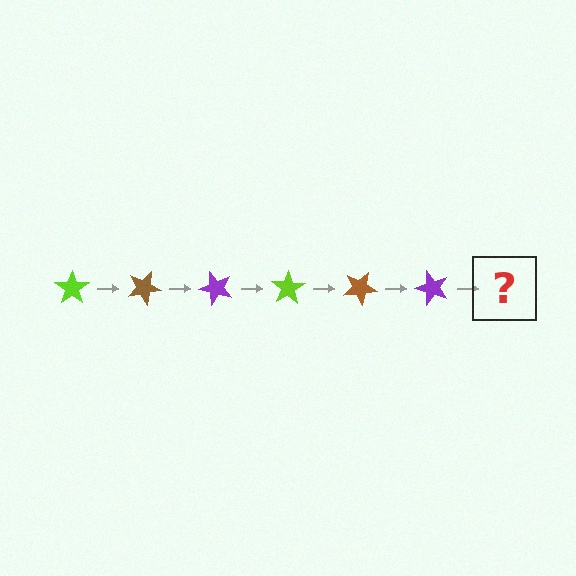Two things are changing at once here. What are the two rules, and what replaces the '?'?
The two rules are that it rotates 25 degrees each step and the color cycles through lime, brown, and purple. The '?' should be a lime star, rotated 150 degrees from the start.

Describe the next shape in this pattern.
It should be a lime star, rotated 150 degrees from the start.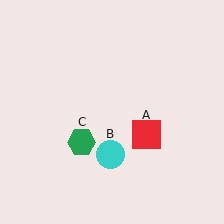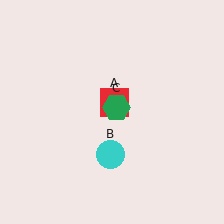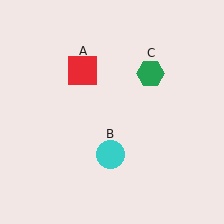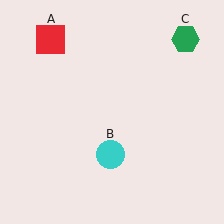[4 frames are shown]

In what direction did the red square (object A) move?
The red square (object A) moved up and to the left.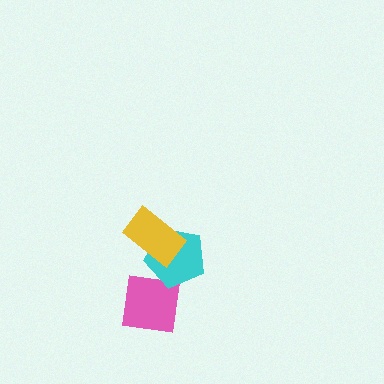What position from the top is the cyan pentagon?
The cyan pentagon is 2nd from the top.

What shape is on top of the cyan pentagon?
The yellow rectangle is on top of the cyan pentagon.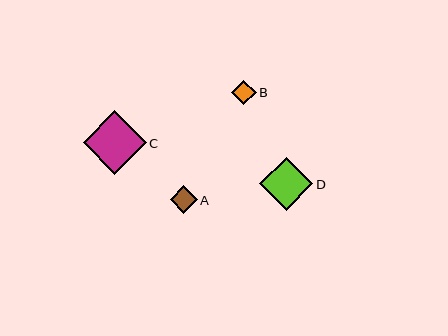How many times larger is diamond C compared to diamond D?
Diamond C is approximately 1.2 times the size of diamond D.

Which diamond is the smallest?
Diamond B is the smallest with a size of approximately 25 pixels.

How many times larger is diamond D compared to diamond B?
Diamond D is approximately 2.1 times the size of diamond B.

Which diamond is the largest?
Diamond C is the largest with a size of approximately 63 pixels.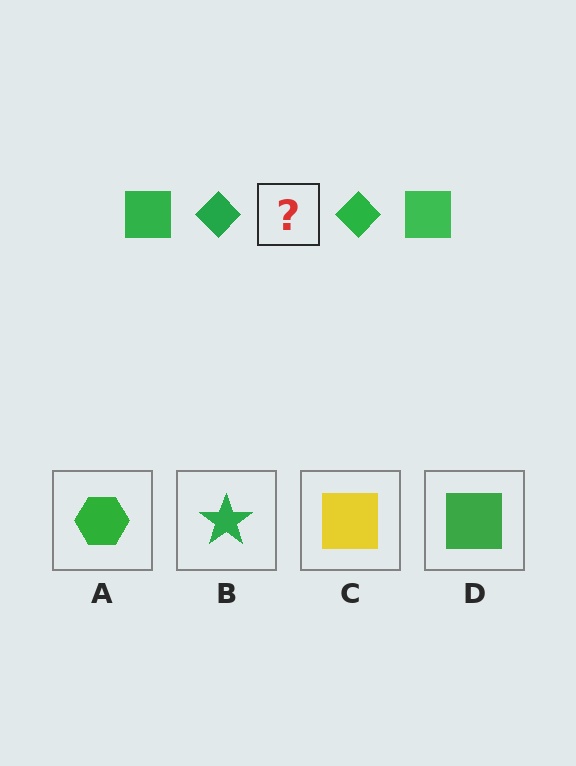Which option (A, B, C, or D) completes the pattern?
D.